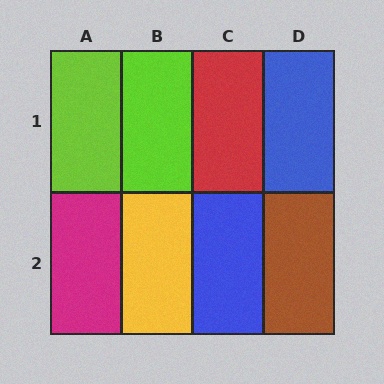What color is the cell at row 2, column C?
Blue.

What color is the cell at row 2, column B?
Yellow.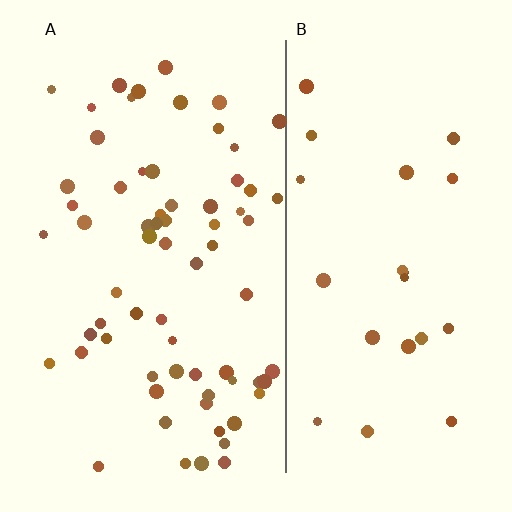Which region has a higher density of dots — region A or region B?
A (the left).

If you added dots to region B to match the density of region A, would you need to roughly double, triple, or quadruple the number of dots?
Approximately triple.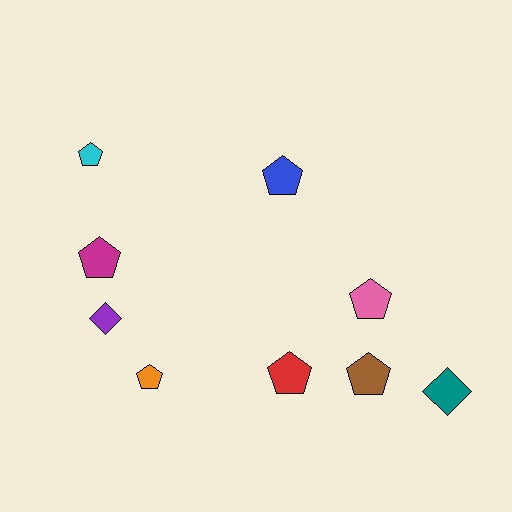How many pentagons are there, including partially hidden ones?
There are 7 pentagons.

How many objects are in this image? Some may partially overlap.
There are 9 objects.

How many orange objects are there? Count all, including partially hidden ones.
There is 1 orange object.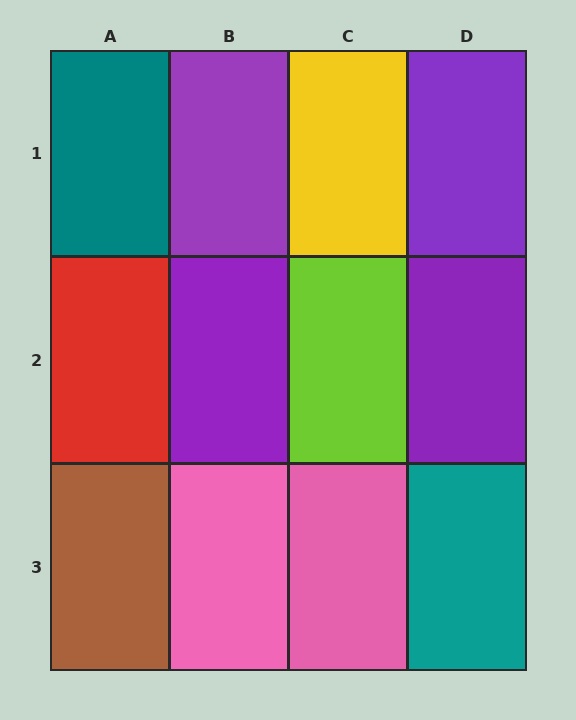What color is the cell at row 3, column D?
Teal.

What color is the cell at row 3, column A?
Brown.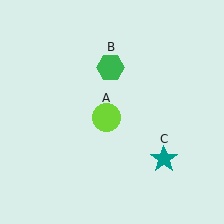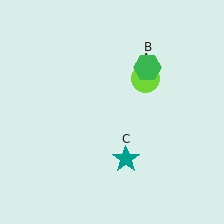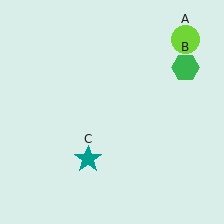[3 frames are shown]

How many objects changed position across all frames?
3 objects changed position: lime circle (object A), green hexagon (object B), teal star (object C).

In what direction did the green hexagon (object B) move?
The green hexagon (object B) moved right.